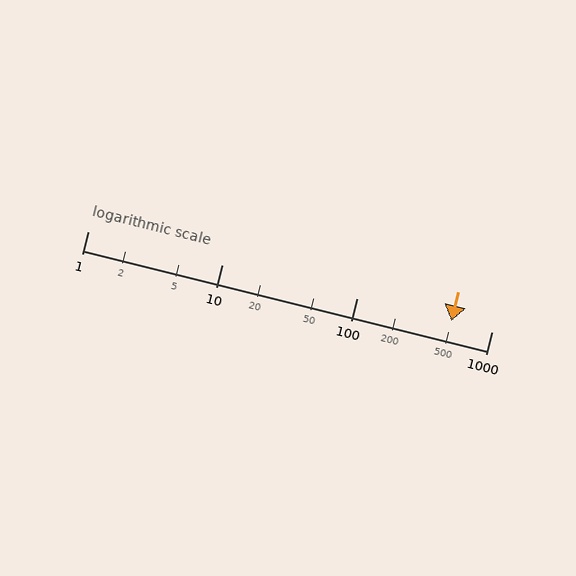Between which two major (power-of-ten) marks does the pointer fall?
The pointer is between 100 and 1000.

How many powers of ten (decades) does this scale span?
The scale spans 3 decades, from 1 to 1000.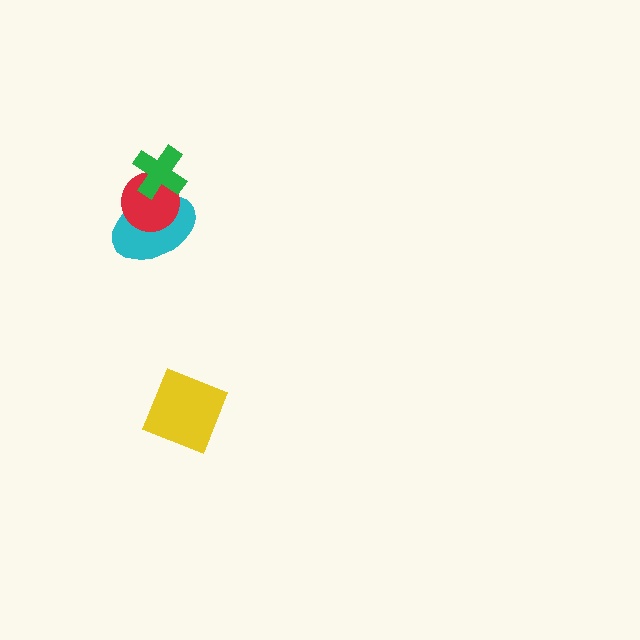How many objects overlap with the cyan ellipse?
2 objects overlap with the cyan ellipse.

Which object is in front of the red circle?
The green cross is in front of the red circle.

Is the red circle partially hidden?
Yes, it is partially covered by another shape.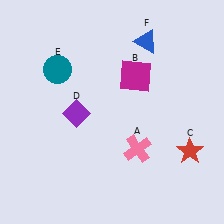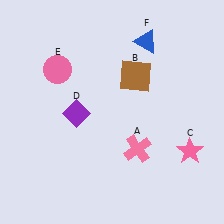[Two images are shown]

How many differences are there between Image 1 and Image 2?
There are 3 differences between the two images.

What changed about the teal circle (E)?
In Image 1, E is teal. In Image 2, it changed to pink.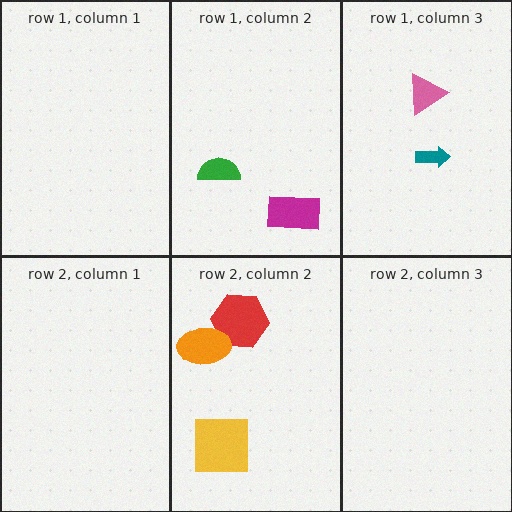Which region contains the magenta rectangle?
The row 1, column 2 region.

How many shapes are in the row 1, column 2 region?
2.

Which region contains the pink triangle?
The row 1, column 3 region.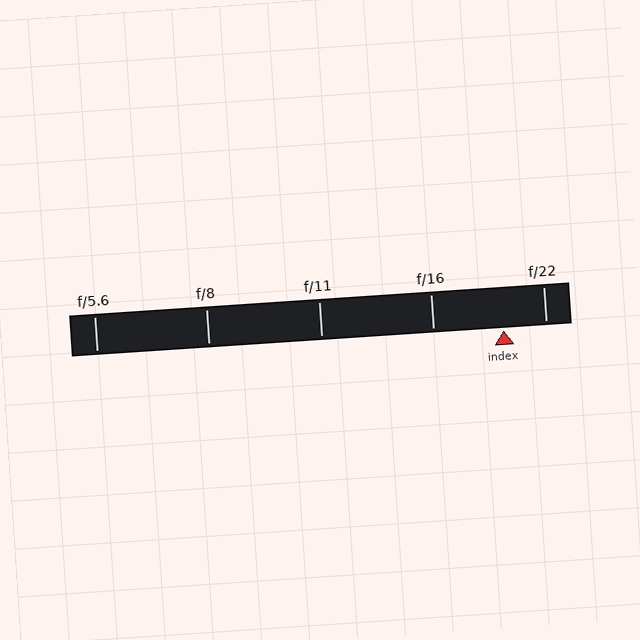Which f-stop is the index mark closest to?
The index mark is closest to f/22.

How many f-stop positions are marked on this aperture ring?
There are 5 f-stop positions marked.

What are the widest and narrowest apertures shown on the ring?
The widest aperture shown is f/5.6 and the narrowest is f/22.